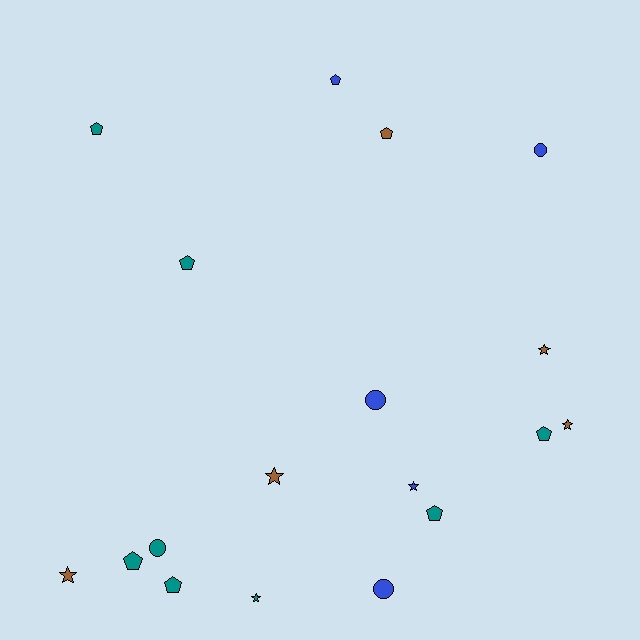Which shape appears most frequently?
Pentagon, with 8 objects.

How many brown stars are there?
There are 4 brown stars.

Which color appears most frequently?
Teal, with 8 objects.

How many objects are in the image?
There are 18 objects.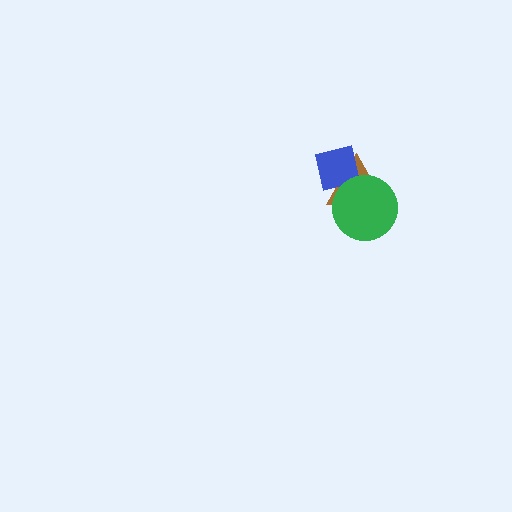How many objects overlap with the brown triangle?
2 objects overlap with the brown triangle.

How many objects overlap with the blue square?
2 objects overlap with the blue square.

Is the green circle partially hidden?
No, no other shape covers it.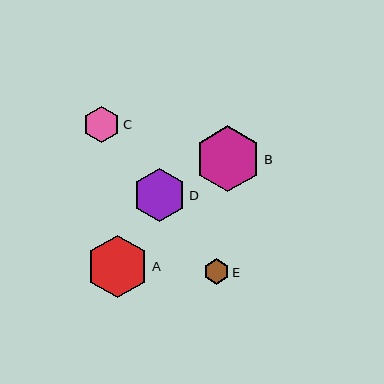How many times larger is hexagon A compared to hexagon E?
Hexagon A is approximately 2.5 times the size of hexagon E.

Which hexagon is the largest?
Hexagon B is the largest with a size of approximately 66 pixels.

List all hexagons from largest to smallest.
From largest to smallest: B, A, D, C, E.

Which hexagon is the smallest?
Hexagon E is the smallest with a size of approximately 25 pixels.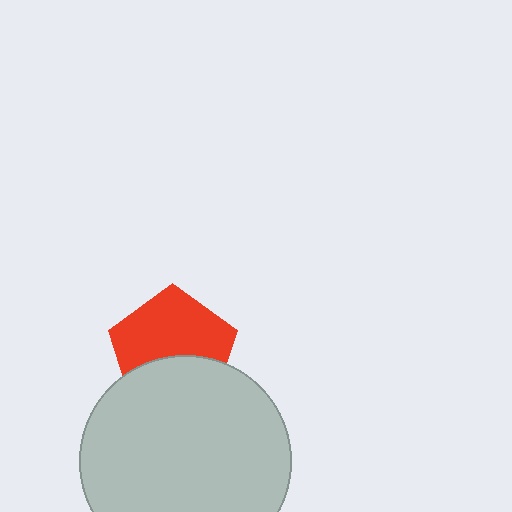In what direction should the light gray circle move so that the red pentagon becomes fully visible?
The light gray circle should move down. That is the shortest direction to clear the overlap and leave the red pentagon fully visible.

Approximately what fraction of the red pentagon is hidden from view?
Roughly 40% of the red pentagon is hidden behind the light gray circle.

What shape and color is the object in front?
The object in front is a light gray circle.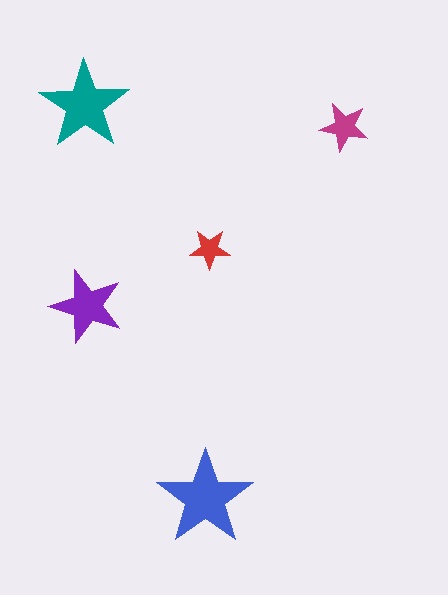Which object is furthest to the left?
The teal star is leftmost.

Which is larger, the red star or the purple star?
The purple one.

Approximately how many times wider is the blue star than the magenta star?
About 2 times wider.